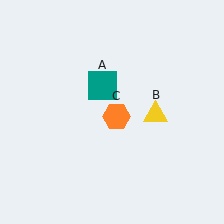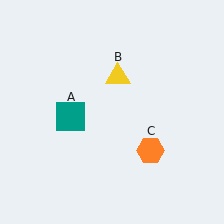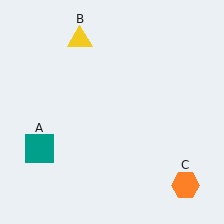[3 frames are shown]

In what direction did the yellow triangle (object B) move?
The yellow triangle (object B) moved up and to the left.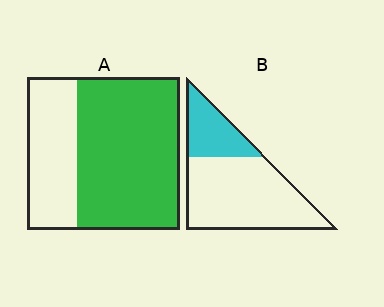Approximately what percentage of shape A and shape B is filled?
A is approximately 65% and B is approximately 30%.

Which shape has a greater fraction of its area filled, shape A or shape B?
Shape A.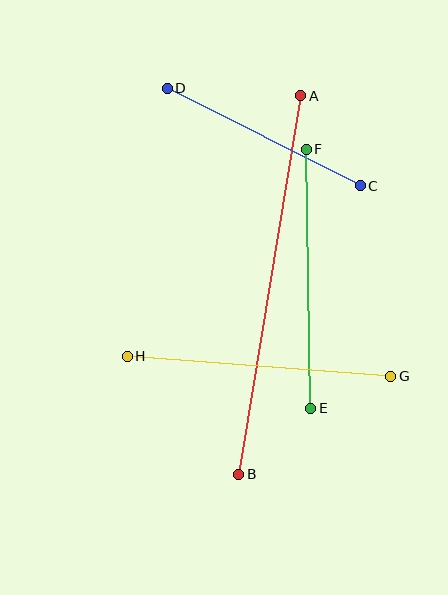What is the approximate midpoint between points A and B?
The midpoint is at approximately (270, 285) pixels.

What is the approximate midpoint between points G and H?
The midpoint is at approximately (259, 366) pixels.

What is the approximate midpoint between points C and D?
The midpoint is at approximately (264, 137) pixels.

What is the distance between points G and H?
The distance is approximately 264 pixels.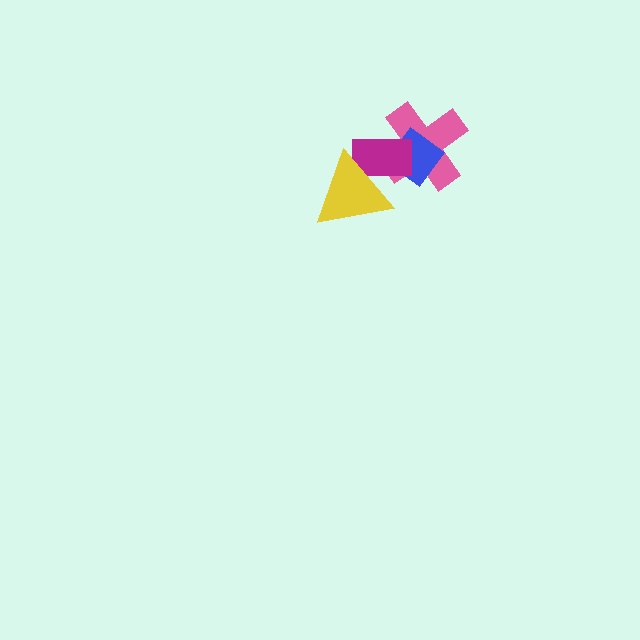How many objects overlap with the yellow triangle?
1 object overlaps with the yellow triangle.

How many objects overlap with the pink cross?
2 objects overlap with the pink cross.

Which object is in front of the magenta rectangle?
The yellow triangle is in front of the magenta rectangle.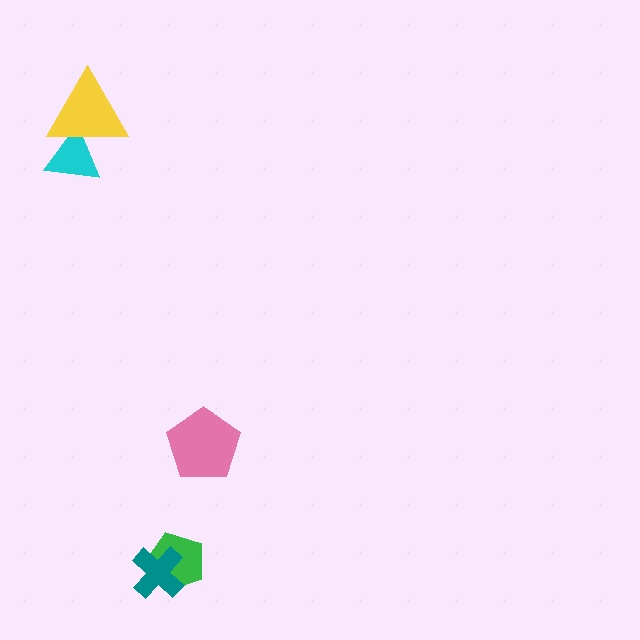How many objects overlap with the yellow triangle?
1 object overlaps with the yellow triangle.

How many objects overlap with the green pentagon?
1 object overlaps with the green pentagon.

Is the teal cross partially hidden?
No, no other shape covers it.